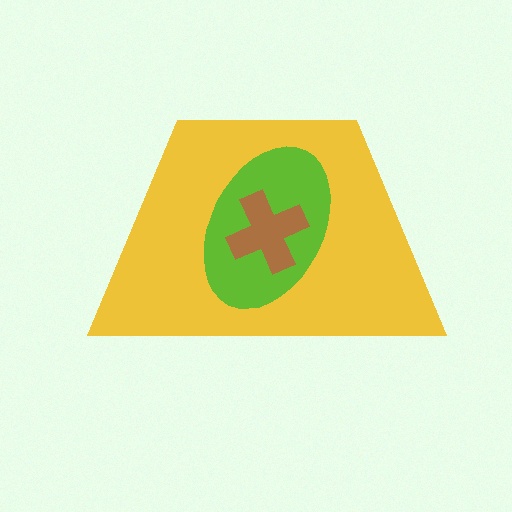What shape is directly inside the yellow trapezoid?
The lime ellipse.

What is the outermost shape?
The yellow trapezoid.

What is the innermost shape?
The brown cross.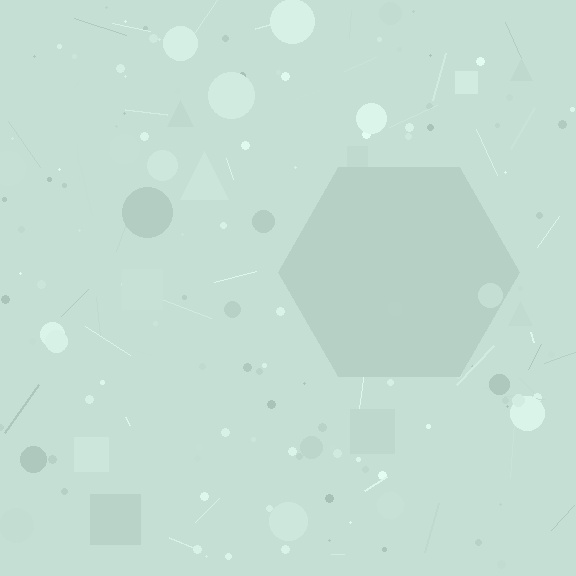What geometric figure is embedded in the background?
A hexagon is embedded in the background.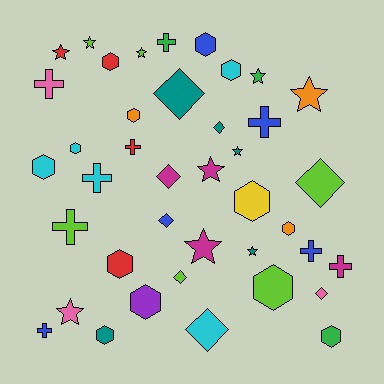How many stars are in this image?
There are 10 stars.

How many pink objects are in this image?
There are 3 pink objects.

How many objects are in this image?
There are 40 objects.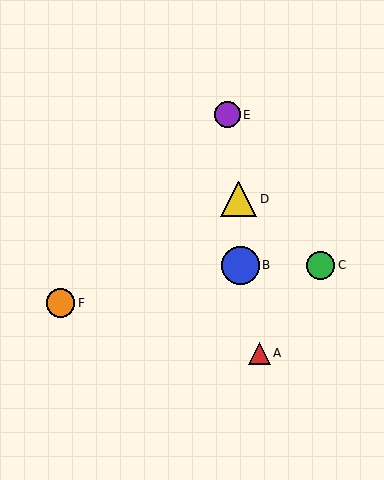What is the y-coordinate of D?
Object D is at y≈199.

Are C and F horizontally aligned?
No, C is at y≈265 and F is at y≈303.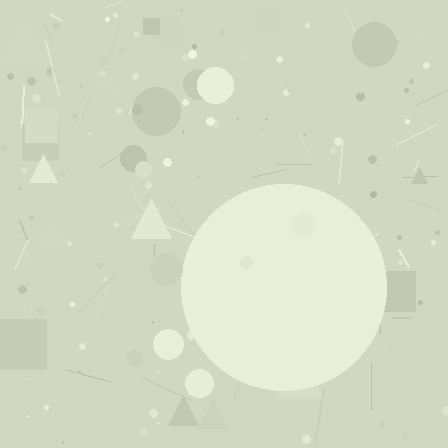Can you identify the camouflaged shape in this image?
The camouflaged shape is a circle.